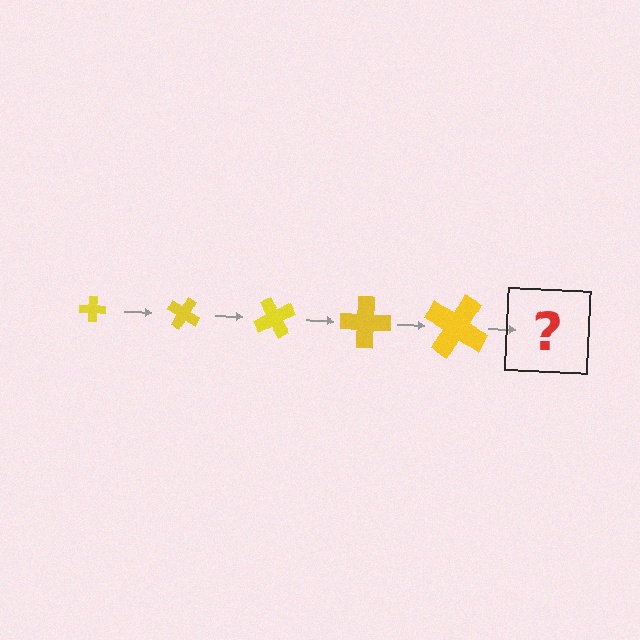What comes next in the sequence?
The next element should be a cross, larger than the previous one and rotated 150 degrees from the start.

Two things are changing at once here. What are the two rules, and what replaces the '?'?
The two rules are that the cross grows larger each step and it rotates 30 degrees each step. The '?' should be a cross, larger than the previous one and rotated 150 degrees from the start.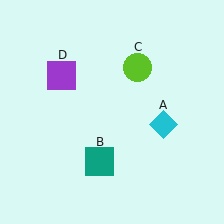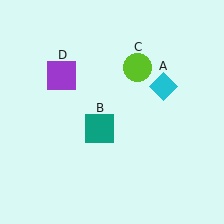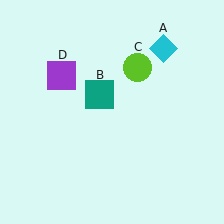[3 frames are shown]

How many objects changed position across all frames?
2 objects changed position: cyan diamond (object A), teal square (object B).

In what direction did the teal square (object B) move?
The teal square (object B) moved up.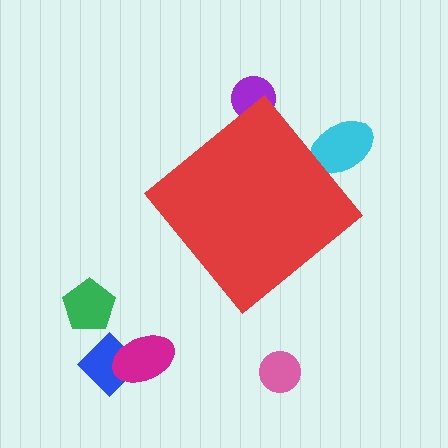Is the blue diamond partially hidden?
No, the blue diamond is fully visible.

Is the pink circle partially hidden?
No, the pink circle is fully visible.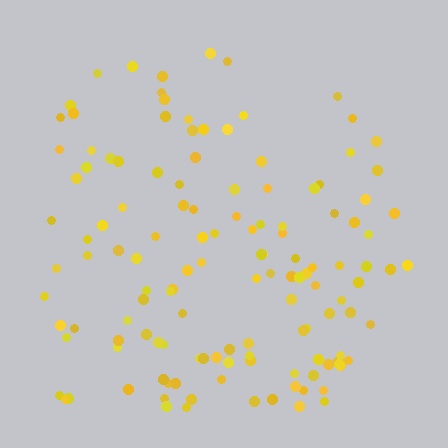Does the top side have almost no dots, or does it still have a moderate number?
Still a moderate number, just noticeably fewer than the bottom.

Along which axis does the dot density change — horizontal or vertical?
Vertical.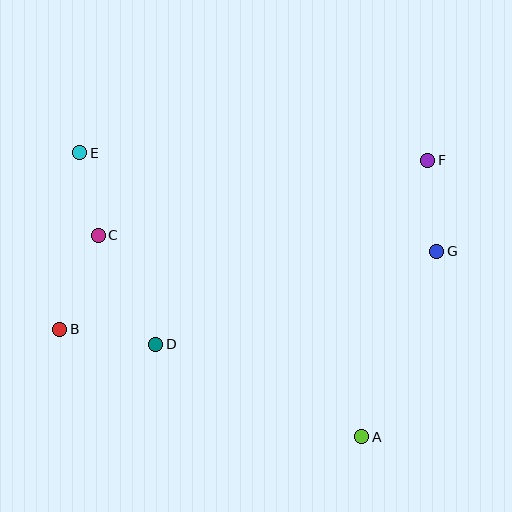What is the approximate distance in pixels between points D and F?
The distance between D and F is approximately 329 pixels.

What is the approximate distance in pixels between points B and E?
The distance between B and E is approximately 177 pixels.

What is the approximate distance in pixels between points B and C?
The distance between B and C is approximately 101 pixels.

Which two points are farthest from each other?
Points B and F are farthest from each other.